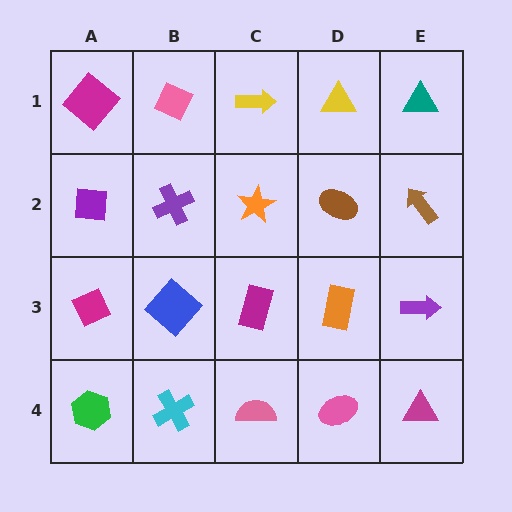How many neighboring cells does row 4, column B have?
3.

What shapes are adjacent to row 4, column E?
A purple arrow (row 3, column E), a pink ellipse (row 4, column D).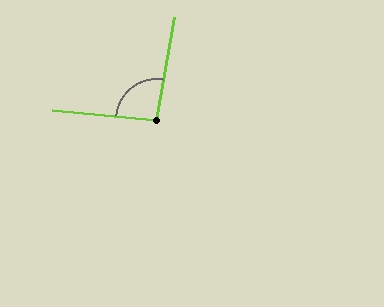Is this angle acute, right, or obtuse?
It is approximately a right angle.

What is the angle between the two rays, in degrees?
Approximately 94 degrees.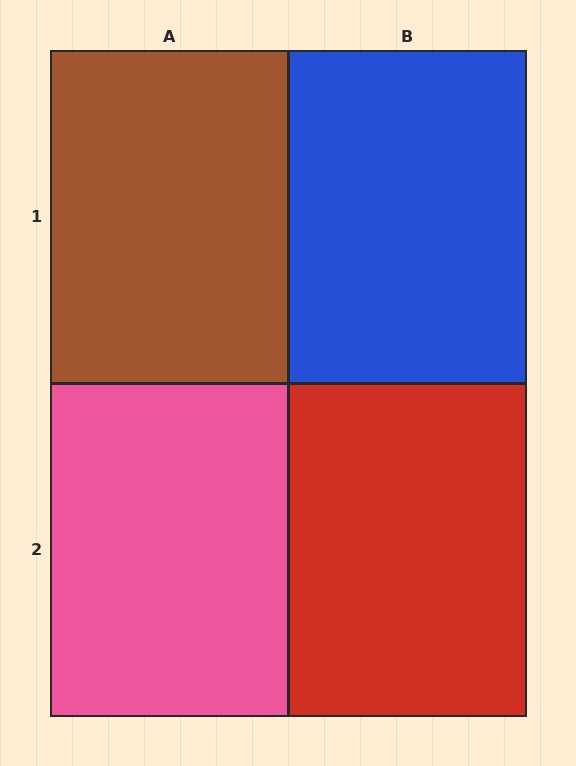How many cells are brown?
1 cell is brown.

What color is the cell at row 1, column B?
Blue.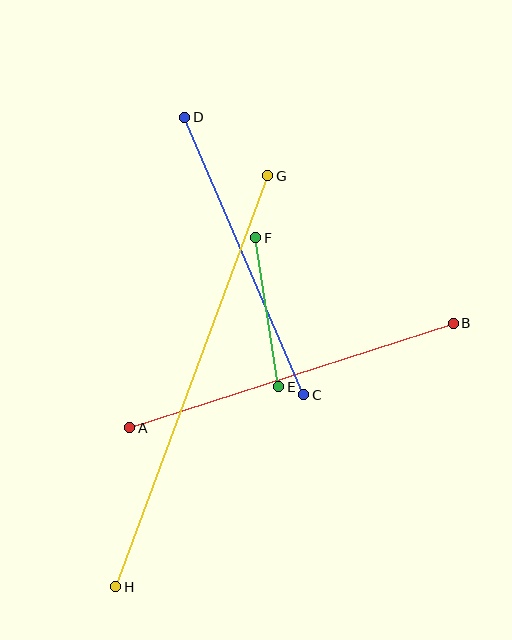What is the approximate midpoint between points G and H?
The midpoint is at approximately (192, 381) pixels.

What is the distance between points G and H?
The distance is approximately 438 pixels.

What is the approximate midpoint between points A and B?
The midpoint is at approximately (292, 375) pixels.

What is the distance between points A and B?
The distance is approximately 340 pixels.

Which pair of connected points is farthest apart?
Points G and H are farthest apart.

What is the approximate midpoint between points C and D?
The midpoint is at approximately (244, 256) pixels.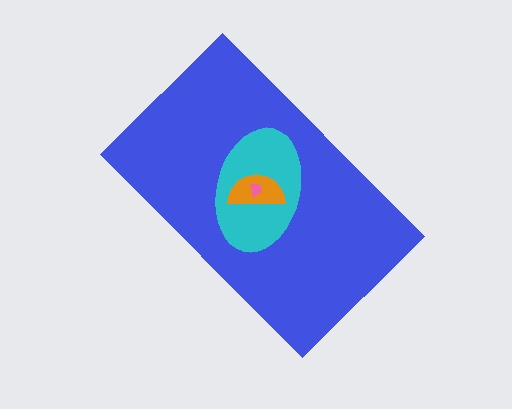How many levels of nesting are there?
4.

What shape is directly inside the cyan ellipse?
The orange semicircle.